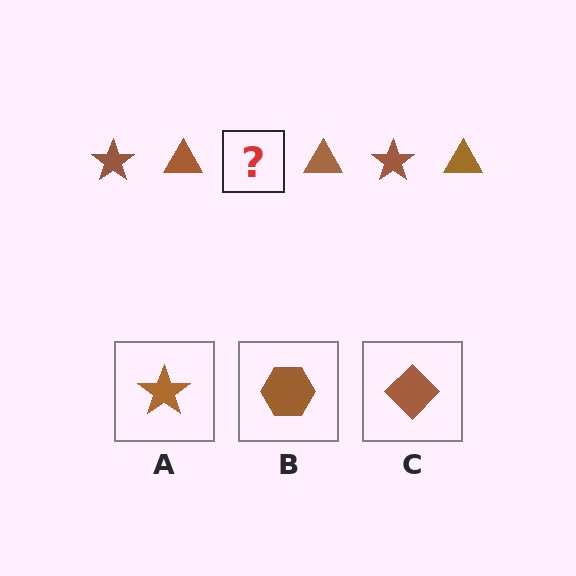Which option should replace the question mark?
Option A.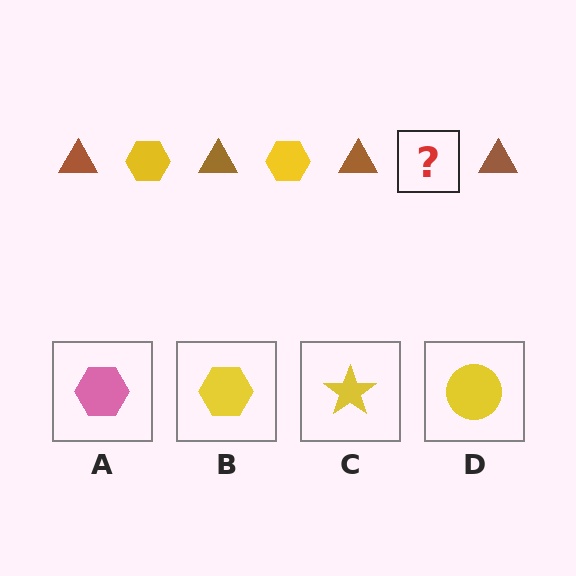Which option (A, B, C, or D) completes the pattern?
B.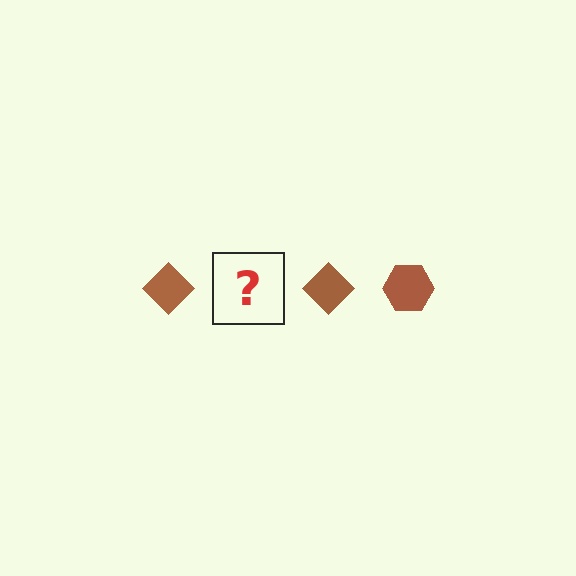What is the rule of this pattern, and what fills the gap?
The rule is that the pattern cycles through diamond, hexagon shapes in brown. The gap should be filled with a brown hexagon.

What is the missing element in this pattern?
The missing element is a brown hexagon.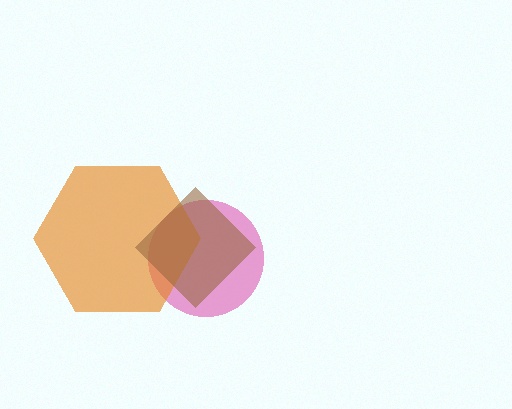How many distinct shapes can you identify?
There are 3 distinct shapes: a pink circle, an orange hexagon, a brown diamond.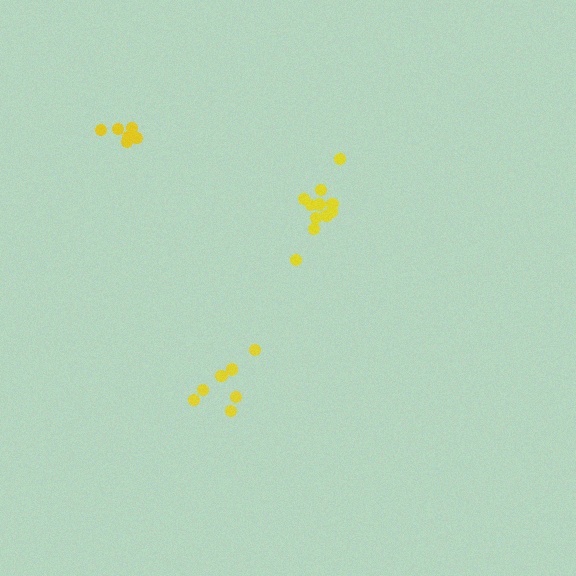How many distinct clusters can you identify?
There are 3 distinct clusters.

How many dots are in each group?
Group 1: 6 dots, Group 2: 7 dots, Group 3: 11 dots (24 total).